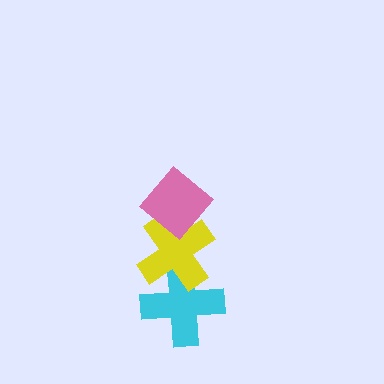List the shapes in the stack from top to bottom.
From top to bottom: the pink diamond, the yellow cross, the cyan cross.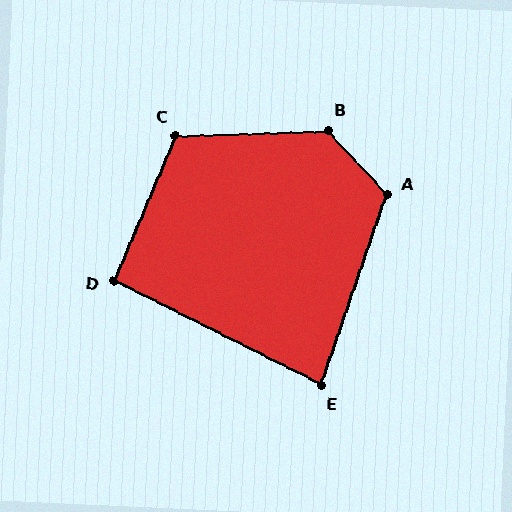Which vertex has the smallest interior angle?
E, at approximately 82 degrees.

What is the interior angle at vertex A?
Approximately 118 degrees (obtuse).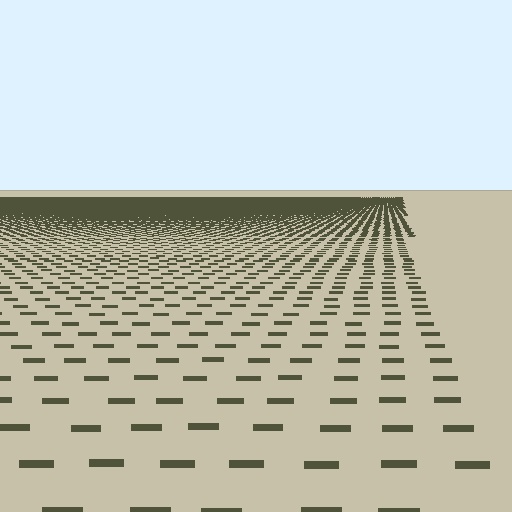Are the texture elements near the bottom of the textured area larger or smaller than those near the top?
Larger. Near the bottom, elements are closer to the viewer and appear at a bigger on-screen size.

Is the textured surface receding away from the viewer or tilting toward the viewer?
The surface is receding away from the viewer. Texture elements get smaller and denser toward the top.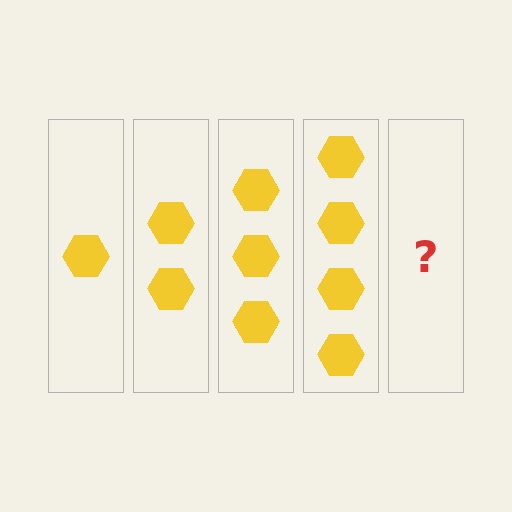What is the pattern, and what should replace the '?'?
The pattern is that each step adds one more hexagon. The '?' should be 5 hexagons.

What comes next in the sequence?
The next element should be 5 hexagons.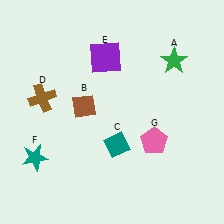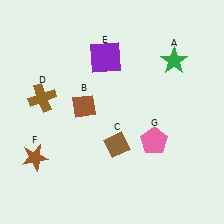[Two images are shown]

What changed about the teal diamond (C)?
In Image 1, C is teal. In Image 2, it changed to brown.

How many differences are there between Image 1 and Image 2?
There are 2 differences between the two images.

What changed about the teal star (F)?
In Image 1, F is teal. In Image 2, it changed to brown.